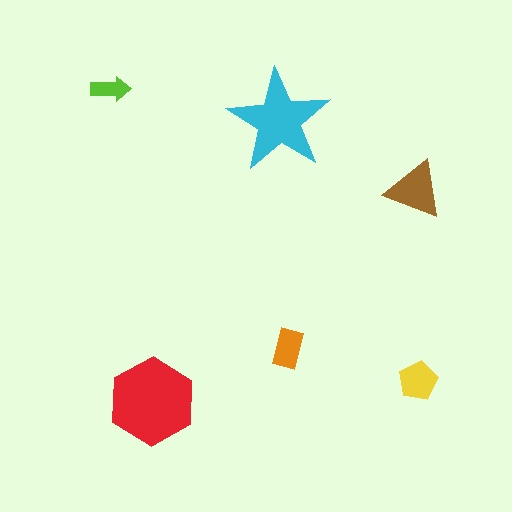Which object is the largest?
The red hexagon.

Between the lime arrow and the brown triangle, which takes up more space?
The brown triangle.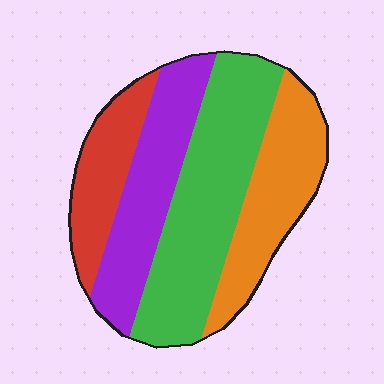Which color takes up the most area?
Green, at roughly 35%.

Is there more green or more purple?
Green.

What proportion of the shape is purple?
Purple takes up about one quarter (1/4) of the shape.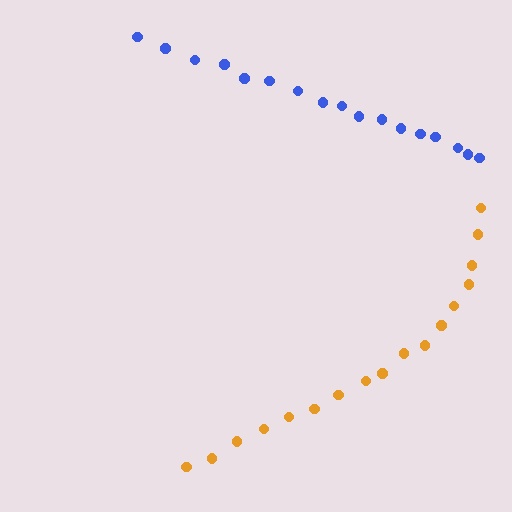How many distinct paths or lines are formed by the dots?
There are 2 distinct paths.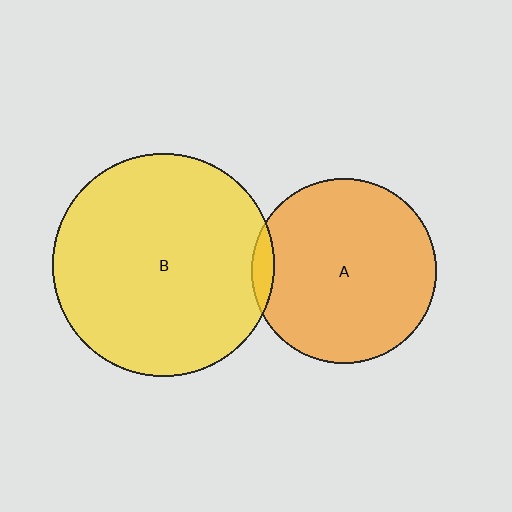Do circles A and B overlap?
Yes.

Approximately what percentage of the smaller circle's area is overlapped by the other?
Approximately 5%.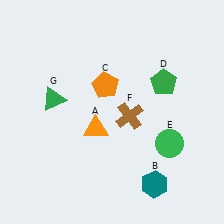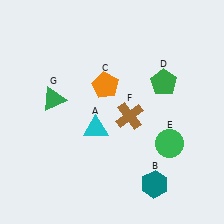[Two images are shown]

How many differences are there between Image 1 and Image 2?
There is 1 difference between the two images.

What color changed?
The triangle (A) changed from orange in Image 1 to cyan in Image 2.